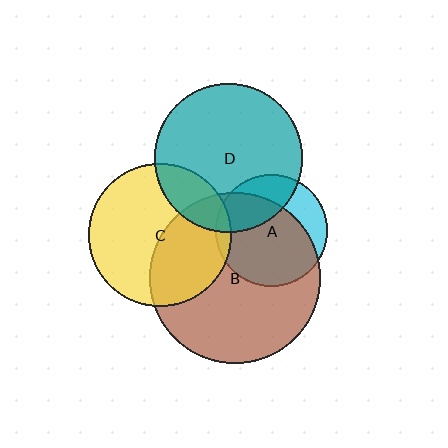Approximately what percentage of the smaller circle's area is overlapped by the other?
Approximately 5%.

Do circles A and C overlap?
Yes.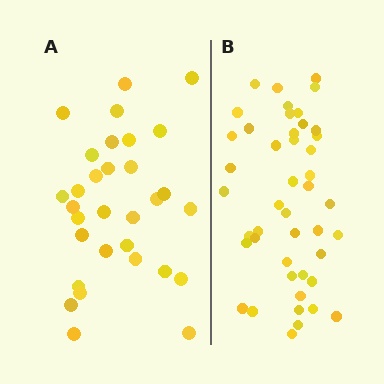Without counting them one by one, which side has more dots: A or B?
Region B (the right region) has more dots.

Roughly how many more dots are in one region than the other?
Region B has approximately 15 more dots than region A.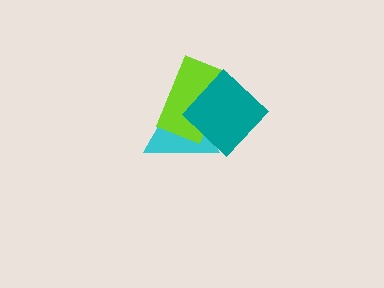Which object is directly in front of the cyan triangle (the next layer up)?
The lime rectangle is directly in front of the cyan triangle.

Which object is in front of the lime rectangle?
The teal diamond is in front of the lime rectangle.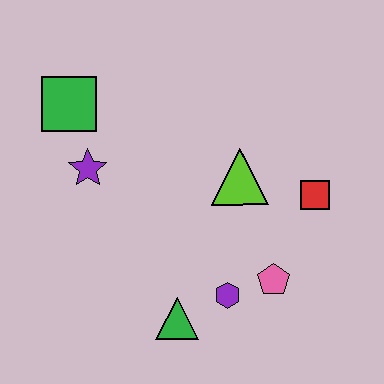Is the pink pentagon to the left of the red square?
Yes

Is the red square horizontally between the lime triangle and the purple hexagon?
No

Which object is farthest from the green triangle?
The green square is farthest from the green triangle.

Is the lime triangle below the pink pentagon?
No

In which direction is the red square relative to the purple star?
The red square is to the right of the purple star.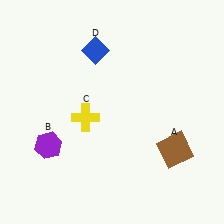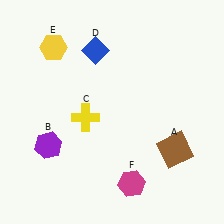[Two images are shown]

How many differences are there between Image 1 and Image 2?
There are 2 differences between the two images.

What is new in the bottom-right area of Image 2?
A magenta hexagon (F) was added in the bottom-right area of Image 2.